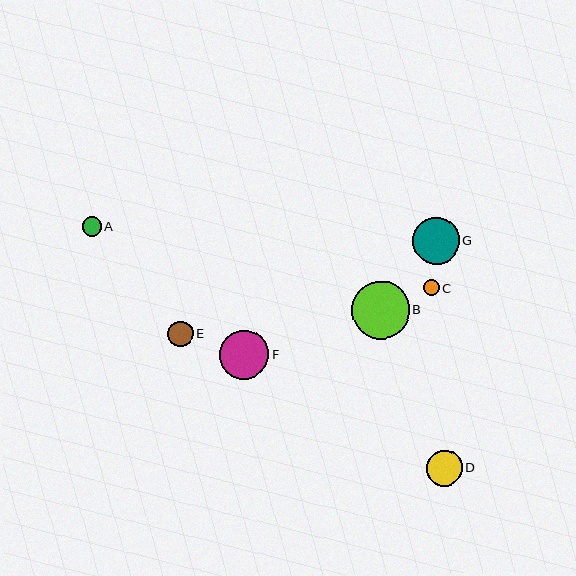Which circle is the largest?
Circle B is the largest with a size of approximately 58 pixels.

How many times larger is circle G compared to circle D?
Circle G is approximately 1.3 times the size of circle D.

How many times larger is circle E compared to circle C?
Circle E is approximately 1.6 times the size of circle C.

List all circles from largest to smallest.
From largest to smallest: B, F, G, D, E, A, C.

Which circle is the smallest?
Circle C is the smallest with a size of approximately 16 pixels.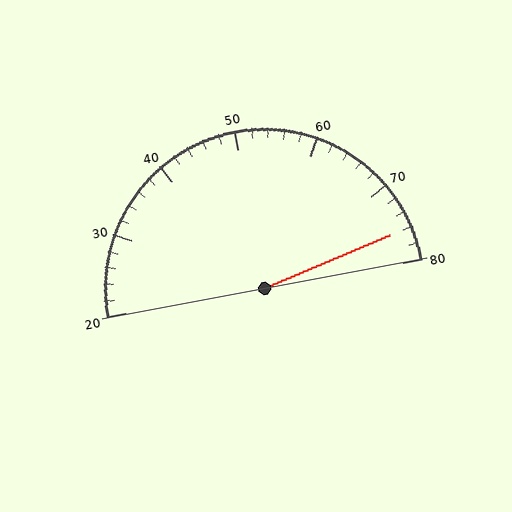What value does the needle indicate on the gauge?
The needle indicates approximately 76.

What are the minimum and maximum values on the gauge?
The gauge ranges from 20 to 80.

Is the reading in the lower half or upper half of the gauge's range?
The reading is in the upper half of the range (20 to 80).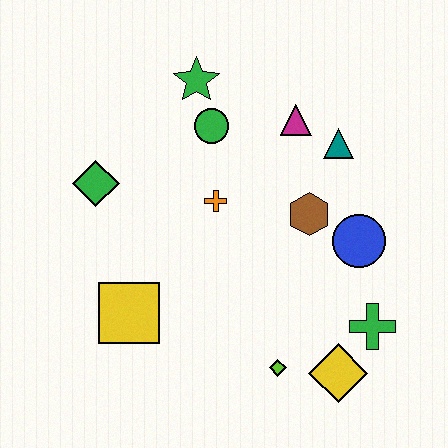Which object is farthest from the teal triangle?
The yellow square is farthest from the teal triangle.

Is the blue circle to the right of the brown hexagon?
Yes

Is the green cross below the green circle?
Yes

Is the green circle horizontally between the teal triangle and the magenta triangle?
No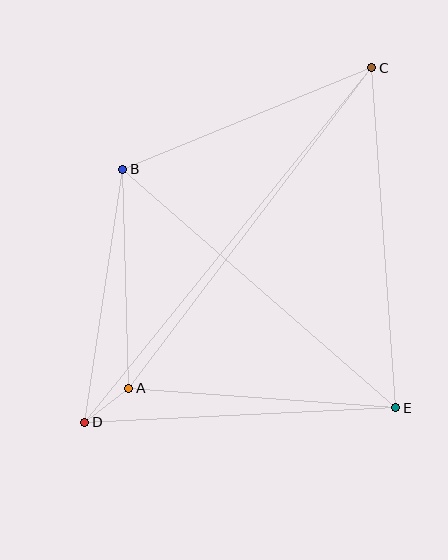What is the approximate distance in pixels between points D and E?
The distance between D and E is approximately 311 pixels.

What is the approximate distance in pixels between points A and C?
The distance between A and C is approximately 402 pixels.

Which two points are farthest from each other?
Points C and D are farthest from each other.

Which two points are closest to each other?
Points A and D are closest to each other.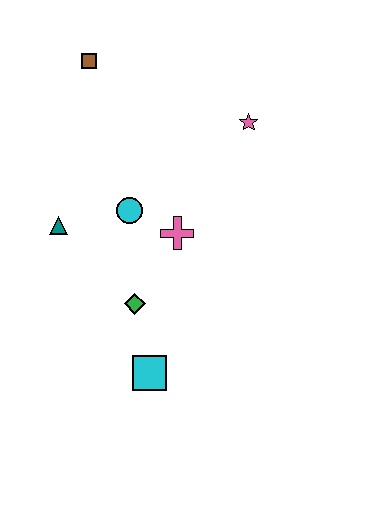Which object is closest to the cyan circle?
The pink cross is closest to the cyan circle.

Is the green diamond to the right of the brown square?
Yes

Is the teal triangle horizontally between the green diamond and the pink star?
No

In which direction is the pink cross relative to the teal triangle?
The pink cross is to the right of the teal triangle.